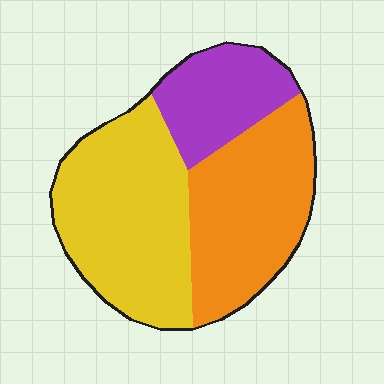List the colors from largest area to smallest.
From largest to smallest: yellow, orange, purple.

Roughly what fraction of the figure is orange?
Orange takes up between a quarter and a half of the figure.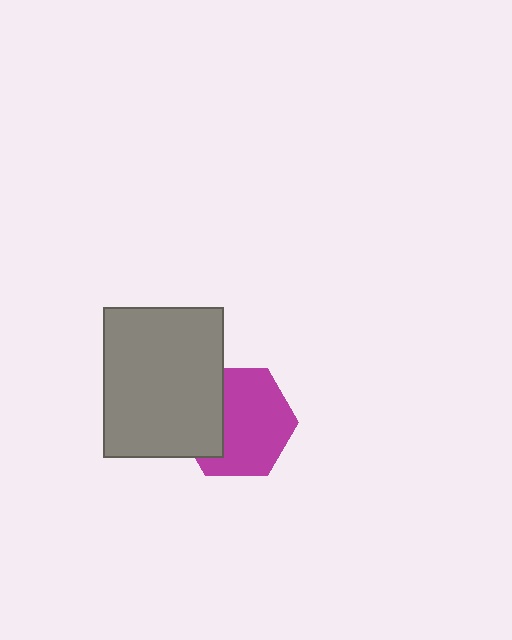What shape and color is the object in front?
The object in front is a gray rectangle.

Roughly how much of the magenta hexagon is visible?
Most of it is visible (roughly 68%).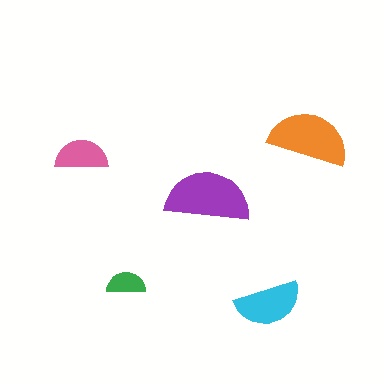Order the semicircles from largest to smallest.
the purple one, the orange one, the cyan one, the pink one, the green one.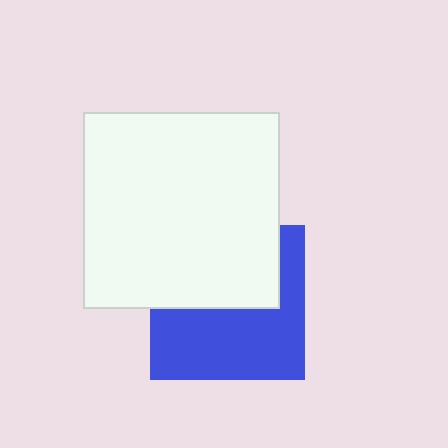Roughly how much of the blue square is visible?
About half of it is visible (roughly 55%).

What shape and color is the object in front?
The object in front is a white square.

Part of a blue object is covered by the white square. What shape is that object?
It is a square.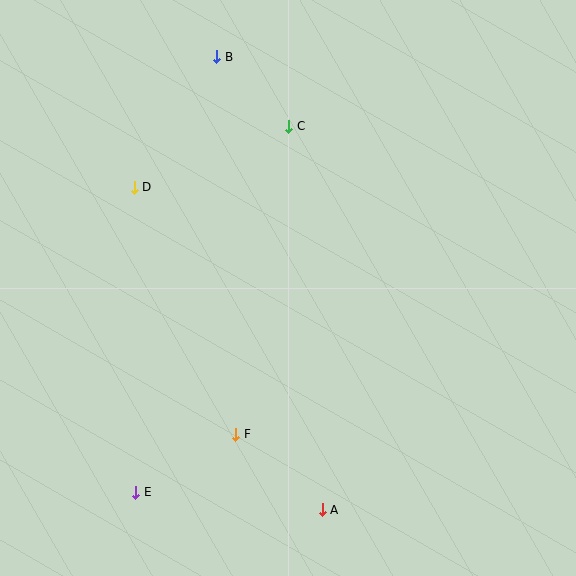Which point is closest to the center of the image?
Point F at (236, 434) is closest to the center.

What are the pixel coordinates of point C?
Point C is at (289, 126).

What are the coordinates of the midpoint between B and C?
The midpoint between B and C is at (253, 92).